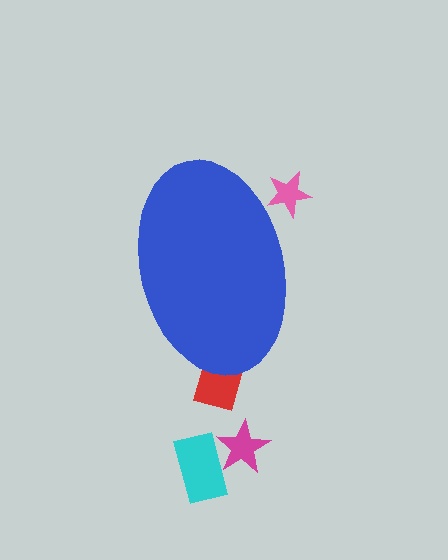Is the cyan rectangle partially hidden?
No, the cyan rectangle is fully visible.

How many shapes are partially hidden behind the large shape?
2 shapes are partially hidden.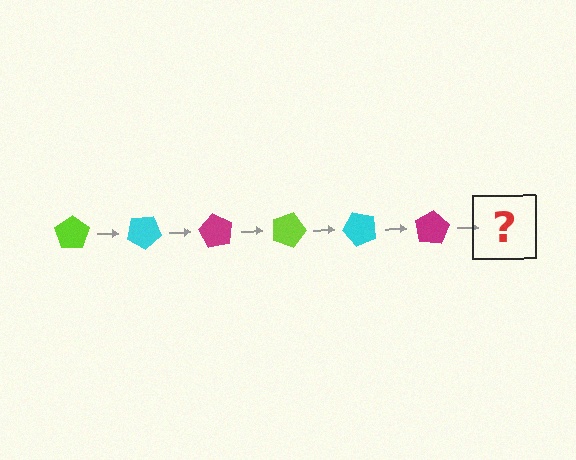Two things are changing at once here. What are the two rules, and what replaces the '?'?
The two rules are that it rotates 30 degrees each step and the color cycles through lime, cyan, and magenta. The '?' should be a lime pentagon, rotated 180 degrees from the start.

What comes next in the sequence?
The next element should be a lime pentagon, rotated 180 degrees from the start.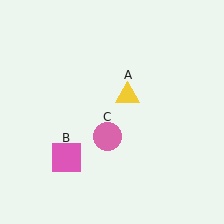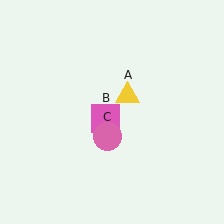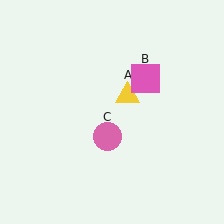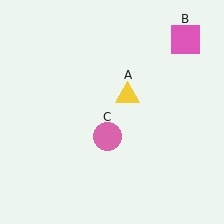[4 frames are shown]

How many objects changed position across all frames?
1 object changed position: pink square (object B).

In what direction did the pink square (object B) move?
The pink square (object B) moved up and to the right.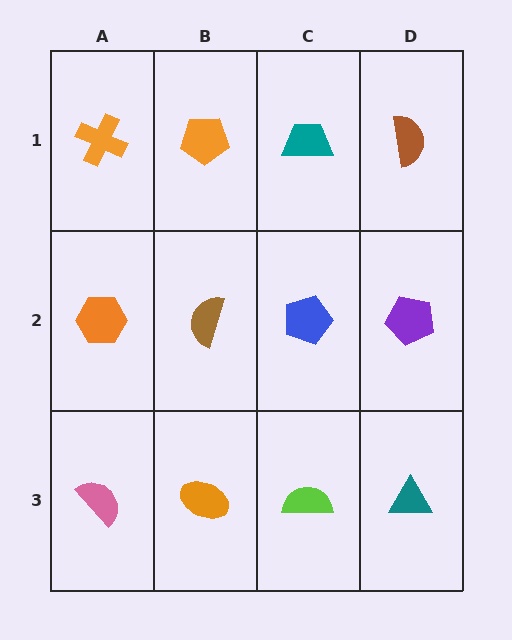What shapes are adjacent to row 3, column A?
An orange hexagon (row 2, column A), an orange ellipse (row 3, column B).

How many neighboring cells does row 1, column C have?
3.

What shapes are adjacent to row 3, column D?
A purple pentagon (row 2, column D), a lime semicircle (row 3, column C).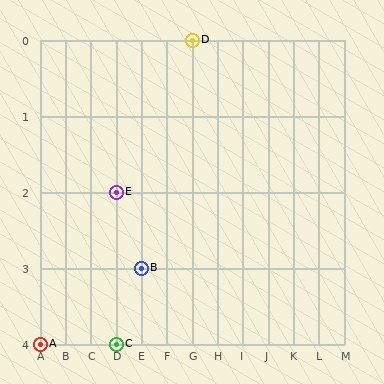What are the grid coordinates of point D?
Point D is at grid coordinates (G, 0).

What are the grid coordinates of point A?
Point A is at grid coordinates (A, 4).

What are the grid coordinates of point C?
Point C is at grid coordinates (D, 4).